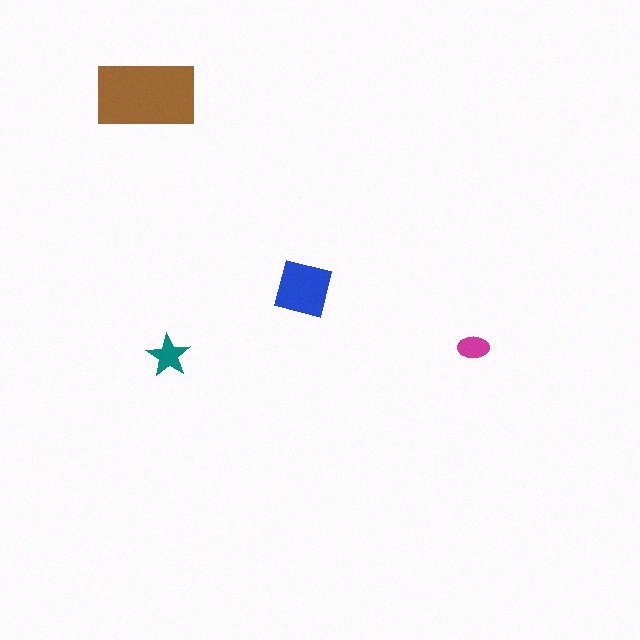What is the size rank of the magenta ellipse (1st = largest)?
4th.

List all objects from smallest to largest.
The magenta ellipse, the teal star, the blue square, the brown rectangle.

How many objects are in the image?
There are 4 objects in the image.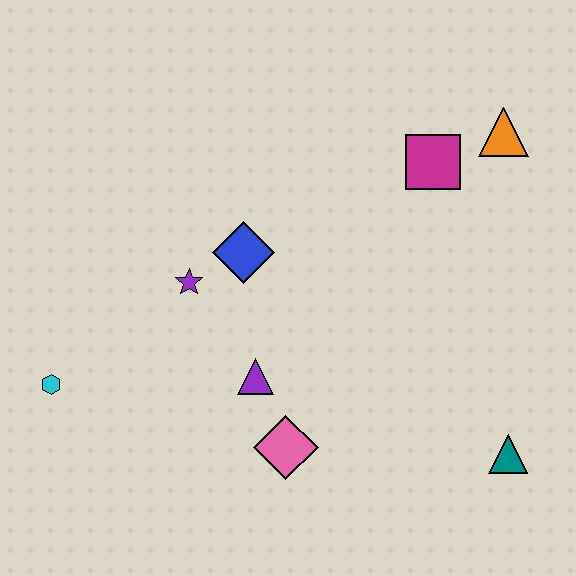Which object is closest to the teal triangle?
The pink diamond is closest to the teal triangle.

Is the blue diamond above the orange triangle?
No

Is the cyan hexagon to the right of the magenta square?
No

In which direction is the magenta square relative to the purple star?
The magenta square is to the right of the purple star.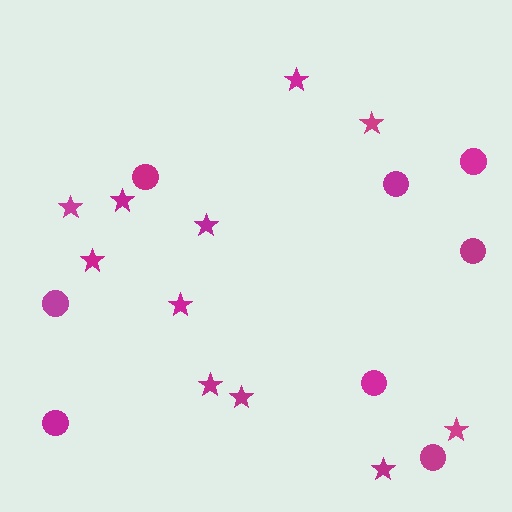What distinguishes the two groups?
There are 2 groups: one group of circles (8) and one group of stars (11).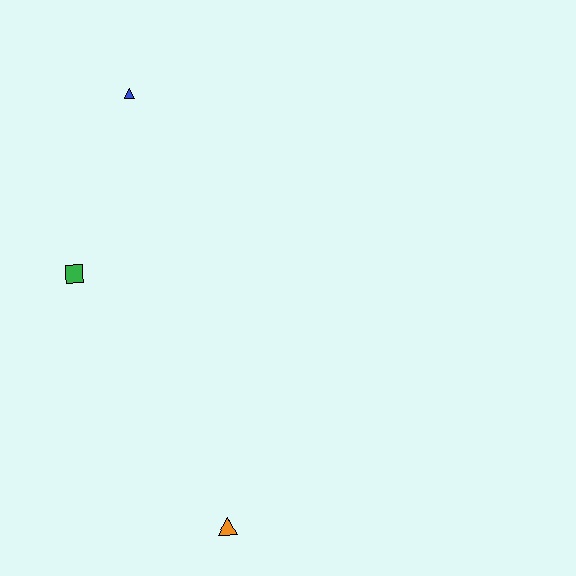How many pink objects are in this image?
There are no pink objects.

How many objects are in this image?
There are 3 objects.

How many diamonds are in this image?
There are no diamonds.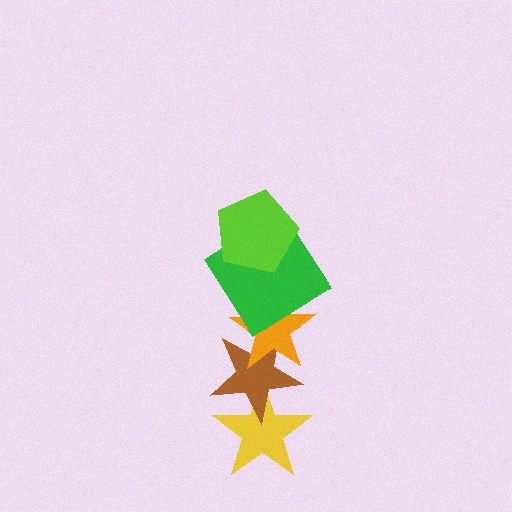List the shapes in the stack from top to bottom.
From top to bottom: the lime pentagon, the green diamond, the orange star, the brown star, the yellow star.